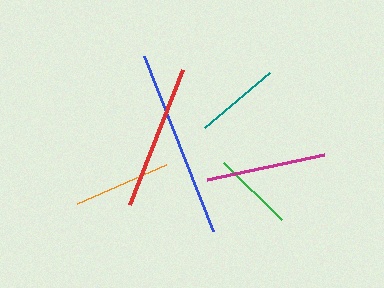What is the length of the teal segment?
The teal segment is approximately 84 pixels long.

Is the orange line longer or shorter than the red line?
The red line is longer than the orange line.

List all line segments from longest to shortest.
From longest to shortest: blue, red, magenta, orange, teal, green.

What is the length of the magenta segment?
The magenta segment is approximately 119 pixels long.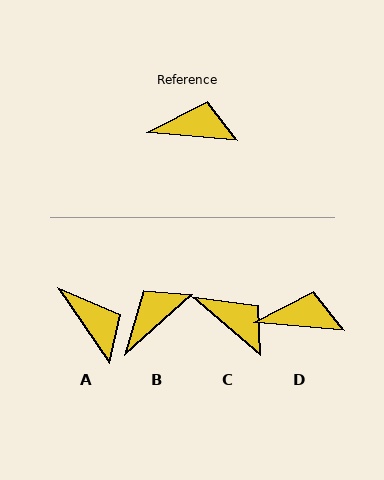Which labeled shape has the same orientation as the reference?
D.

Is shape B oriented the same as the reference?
No, it is off by about 47 degrees.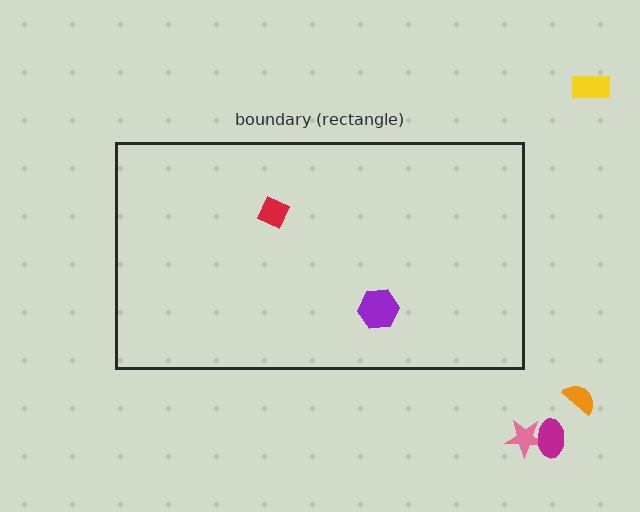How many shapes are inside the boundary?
2 inside, 4 outside.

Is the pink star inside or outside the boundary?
Outside.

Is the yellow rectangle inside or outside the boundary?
Outside.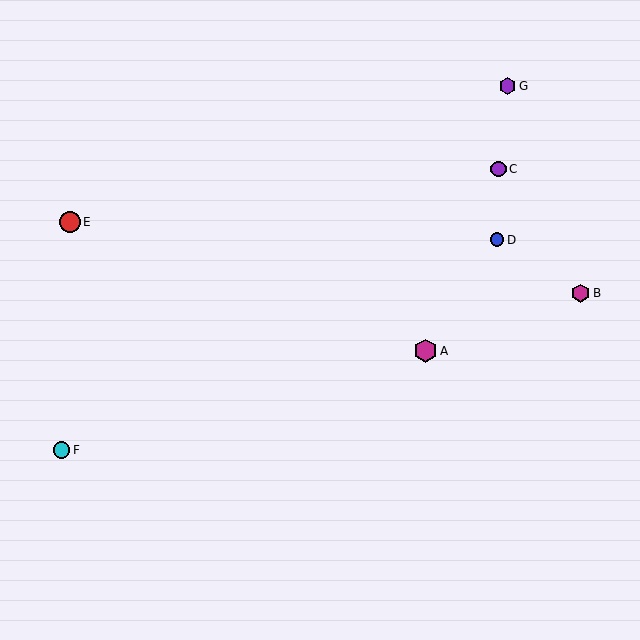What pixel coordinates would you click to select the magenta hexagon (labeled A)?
Click at (426, 351) to select the magenta hexagon A.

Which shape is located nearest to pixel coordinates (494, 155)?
The purple circle (labeled C) at (499, 169) is nearest to that location.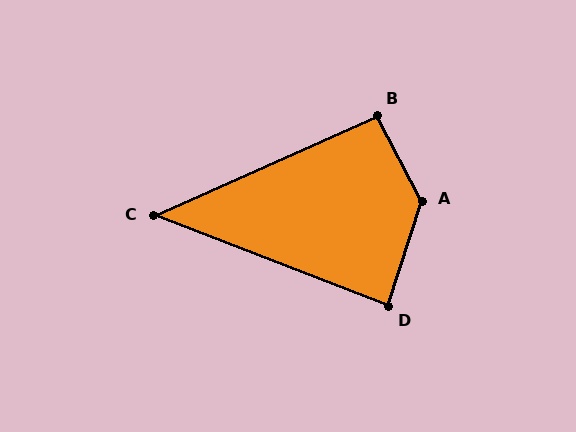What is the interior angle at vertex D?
Approximately 87 degrees (approximately right).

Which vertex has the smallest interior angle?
C, at approximately 45 degrees.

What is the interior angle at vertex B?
Approximately 93 degrees (approximately right).